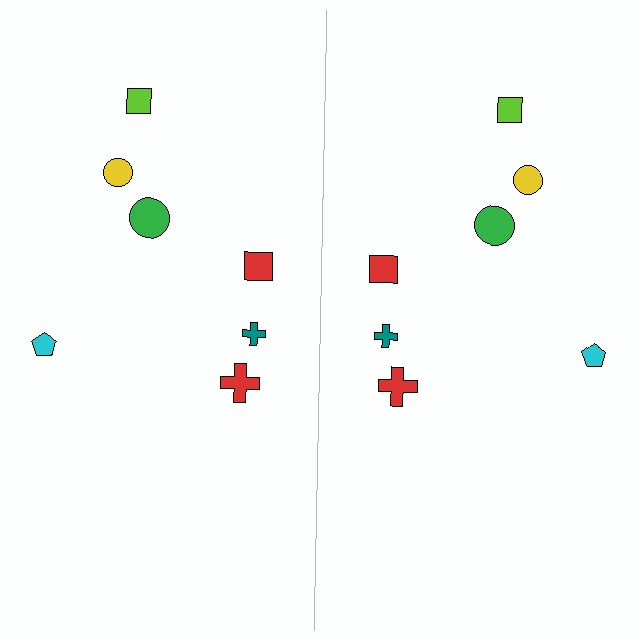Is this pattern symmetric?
Yes, this pattern has bilateral (reflection) symmetry.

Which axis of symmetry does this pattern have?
The pattern has a vertical axis of symmetry running through the center of the image.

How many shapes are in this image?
There are 14 shapes in this image.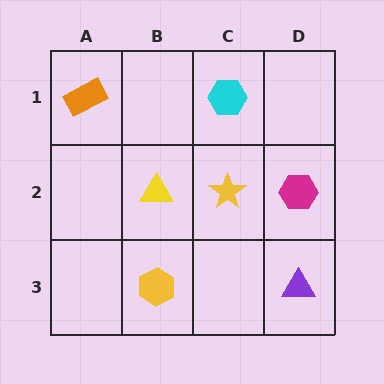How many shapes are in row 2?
3 shapes.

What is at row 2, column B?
A yellow triangle.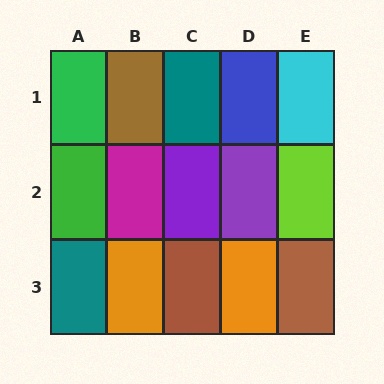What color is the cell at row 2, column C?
Purple.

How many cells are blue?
1 cell is blue.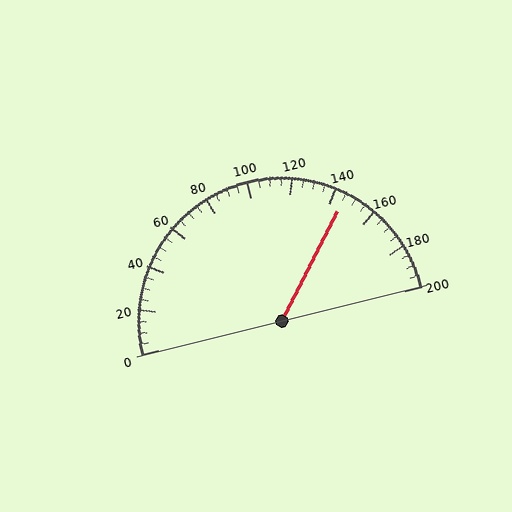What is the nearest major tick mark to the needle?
The nearest major tick mark is 140.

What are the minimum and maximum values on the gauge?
The gauge ranges from 0 to 200.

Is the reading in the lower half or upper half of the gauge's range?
The reading is in the upper half of the range (0 to 200).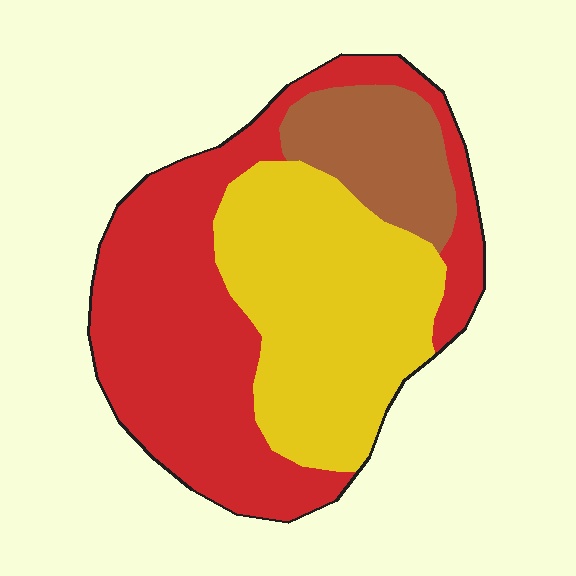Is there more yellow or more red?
Red.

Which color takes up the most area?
Red, at roughly 50%.